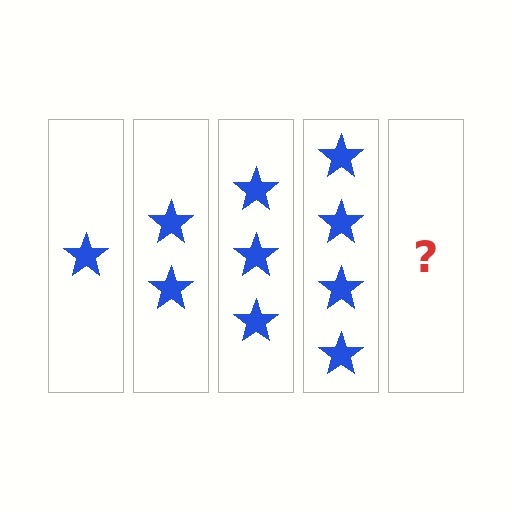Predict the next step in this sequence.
The next step is 5 stars.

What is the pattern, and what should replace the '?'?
The pattern is that each step adds one more star. The '?' should be 5 stars.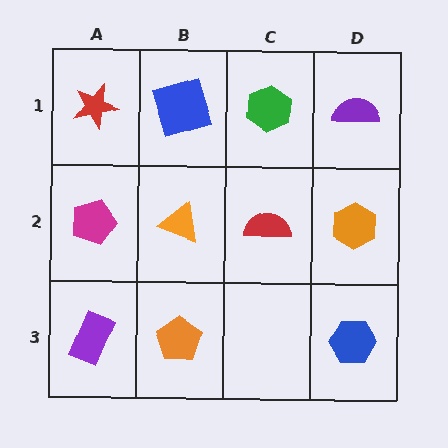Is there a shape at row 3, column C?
No, that cell is empty.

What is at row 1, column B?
A blue square.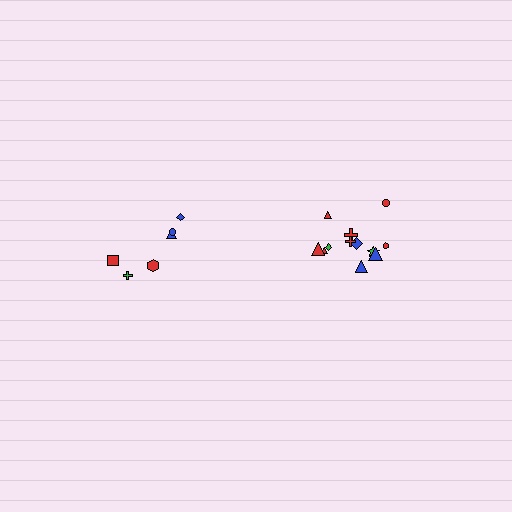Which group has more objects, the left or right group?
The right group.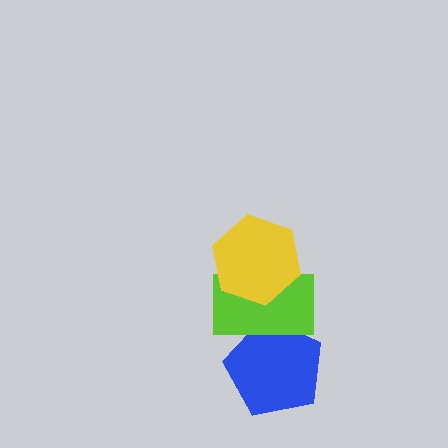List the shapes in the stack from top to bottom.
From top to bottom: the yellow hexagon, the lime rectangle, the blue pentagon.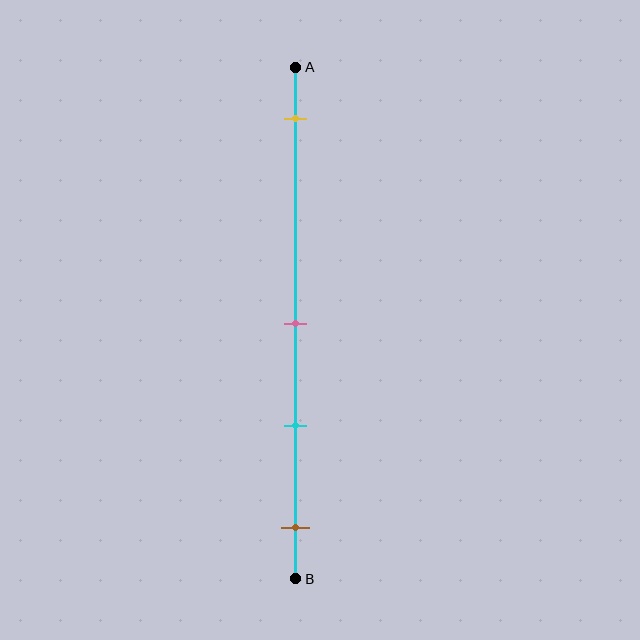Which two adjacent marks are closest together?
The pink and cyan marks are the closest adjacent pair.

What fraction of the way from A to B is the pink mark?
The pink mark is approximately 50% (0.5) of the way from A to B.